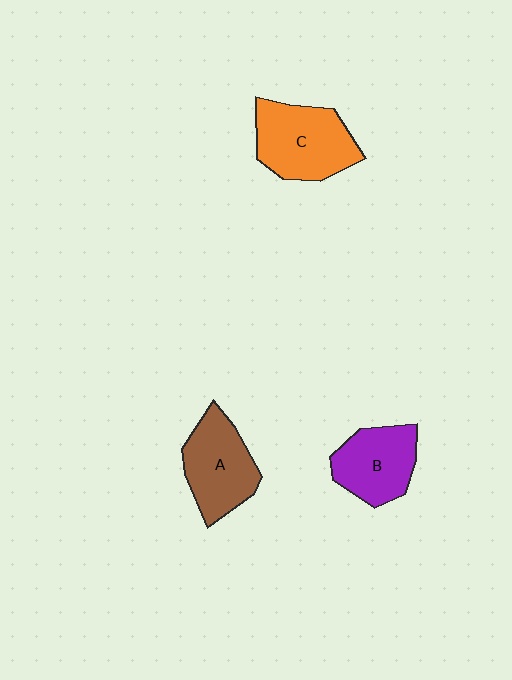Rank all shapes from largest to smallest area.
From largest to smallest: C (orange), A (brown), B (purple).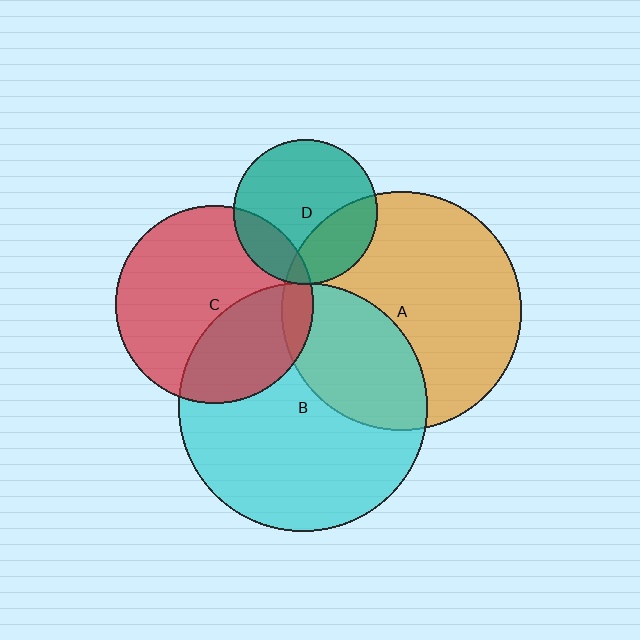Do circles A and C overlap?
Yes.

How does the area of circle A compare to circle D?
Approximately 2.8 times.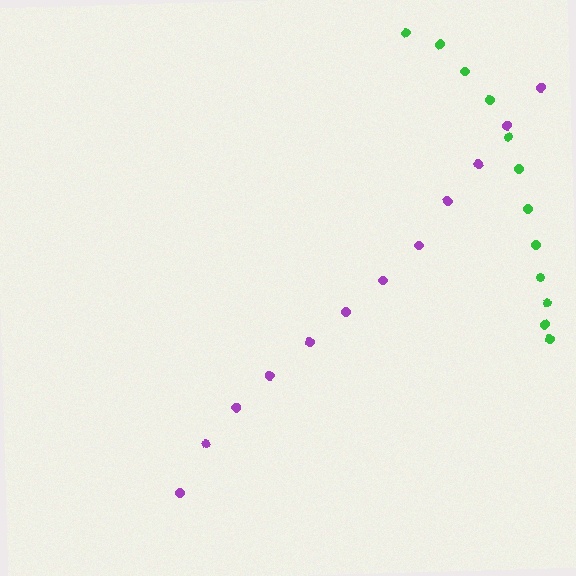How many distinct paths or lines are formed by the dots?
There are 2 distinct paths.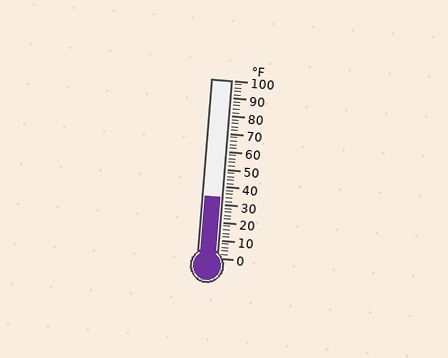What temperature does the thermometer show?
The thermometer shows approximately 34°F.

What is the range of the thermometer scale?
The thermometer scale ranges from 0°F to 100°F.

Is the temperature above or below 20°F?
The temperature is above 20°F.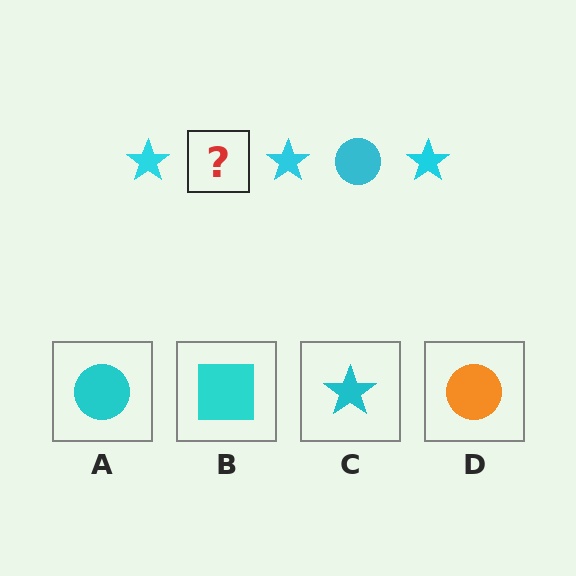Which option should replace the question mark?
Option A.